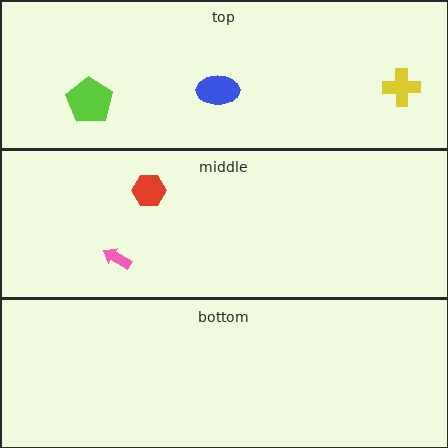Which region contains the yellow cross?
The top region.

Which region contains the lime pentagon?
The top region.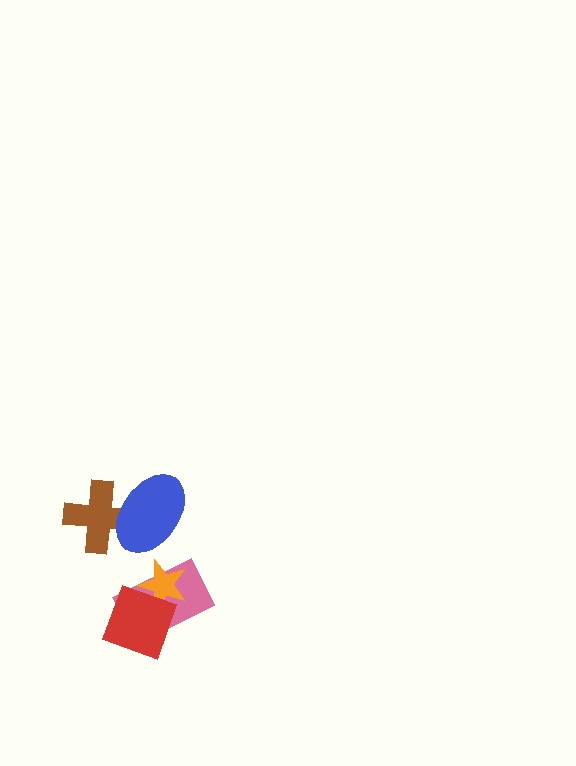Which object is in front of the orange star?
The red diamond is in front of the orange star.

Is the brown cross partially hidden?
Yes, it is partially covered by another shape.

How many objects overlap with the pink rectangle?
2 objects overlap with the pink rectangle.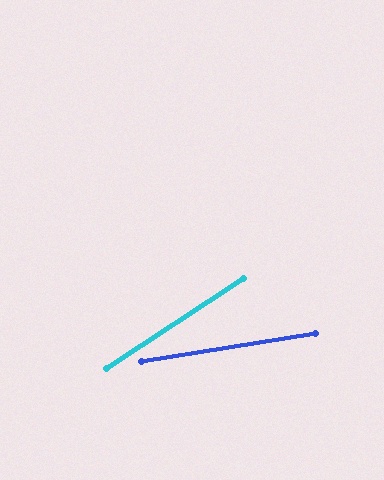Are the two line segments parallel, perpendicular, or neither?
Neither parallel nor perpendicular — they differ by about 24°.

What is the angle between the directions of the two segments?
Approximately 24 degrees.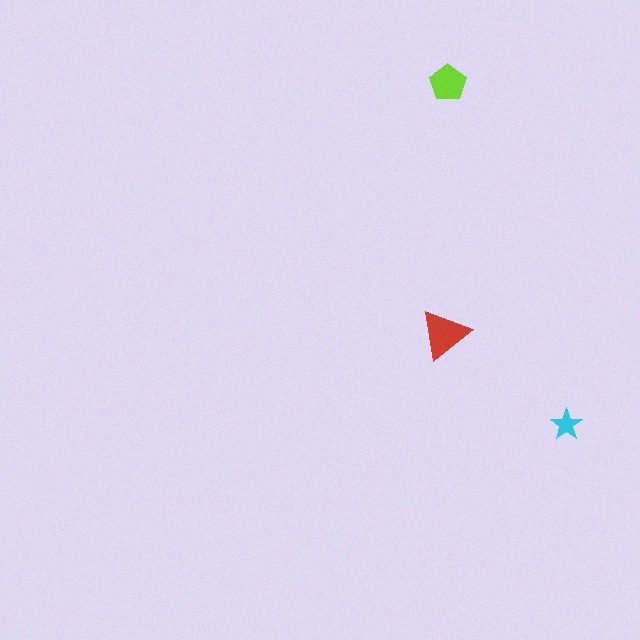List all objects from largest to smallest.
The red triangle, the lime pentagon, the cyan star.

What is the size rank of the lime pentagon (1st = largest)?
2nd.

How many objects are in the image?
There are 3 objects in the image.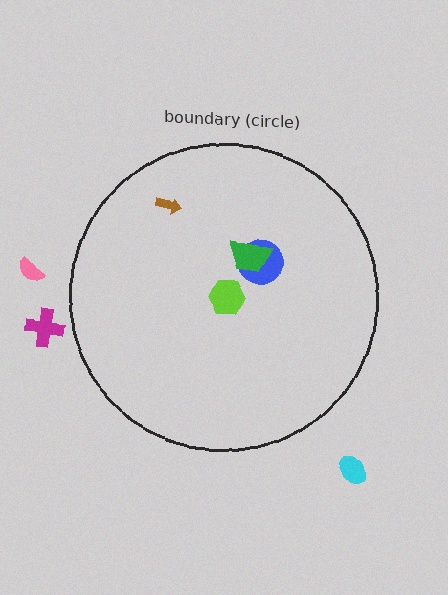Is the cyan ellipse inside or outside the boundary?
Outside.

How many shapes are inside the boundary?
4 inside, 3 outside.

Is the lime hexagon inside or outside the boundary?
Inside.